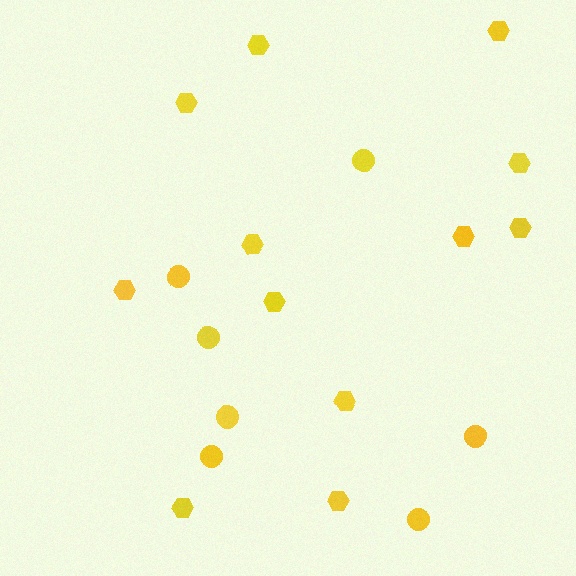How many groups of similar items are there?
There are 2 groups: one group of hexagons (12) and one group of circles (7).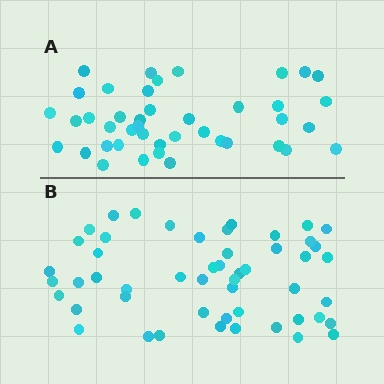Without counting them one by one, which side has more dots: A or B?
Region B (the bottom region) has more dots.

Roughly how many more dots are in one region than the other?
Region B has roughly 8 or so more dots than region A.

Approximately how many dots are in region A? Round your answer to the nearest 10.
About 40 dots. (The exact count is 42, which rounds to 40.)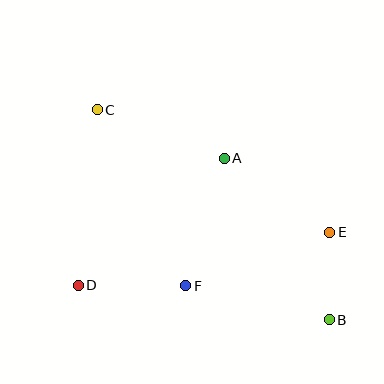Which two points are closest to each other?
Points B and E are closest to each other.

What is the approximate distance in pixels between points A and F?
The distance between A and F is approximately 133 pixels.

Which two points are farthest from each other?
Points B and C are farthest from each other.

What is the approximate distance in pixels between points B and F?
The distance between B and F is approximately 147 pixels.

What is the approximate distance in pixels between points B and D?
The distance between B and D is approximately 253 pixels.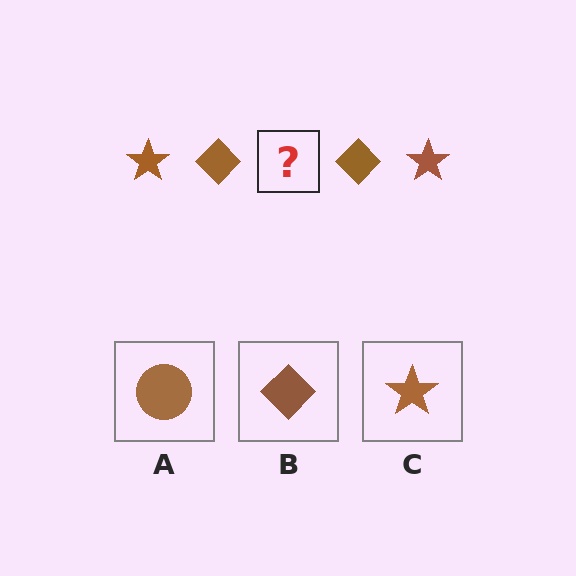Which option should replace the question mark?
Option C.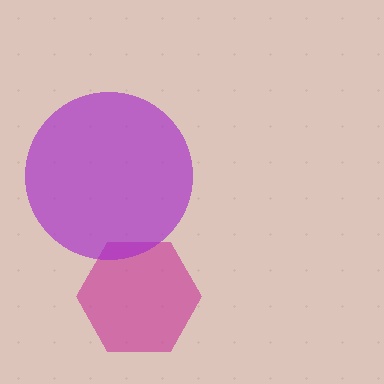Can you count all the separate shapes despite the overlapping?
Yes, there are 2 separate shapes.